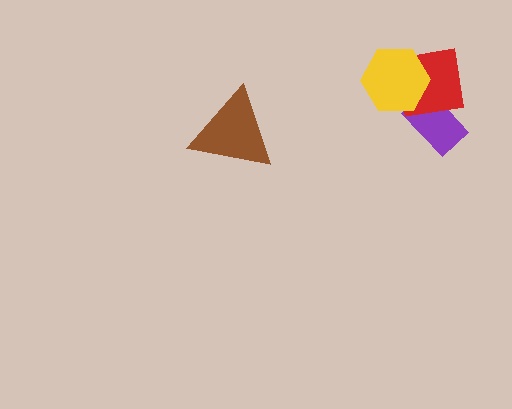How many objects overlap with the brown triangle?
0 objects overlap with the brown triangle.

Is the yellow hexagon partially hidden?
No, no other shape covers it.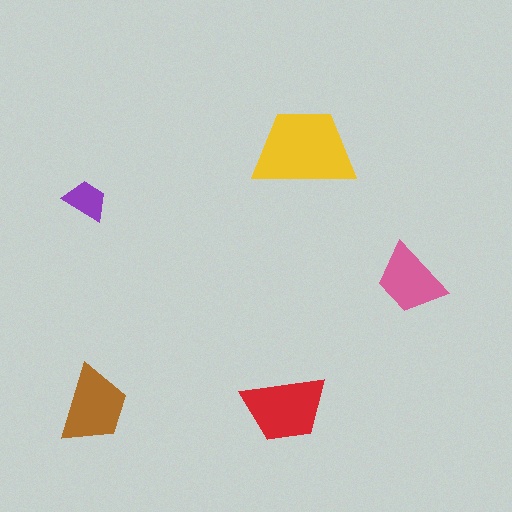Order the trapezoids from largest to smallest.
the yellow one, the red one, the brown one, the pink one, the purple one.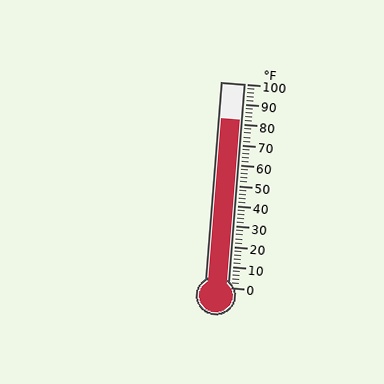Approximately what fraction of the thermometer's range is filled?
The thermometer is filled to approximately 80% of its range.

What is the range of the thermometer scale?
The thermometer scale ranges from 0°F to 100°F.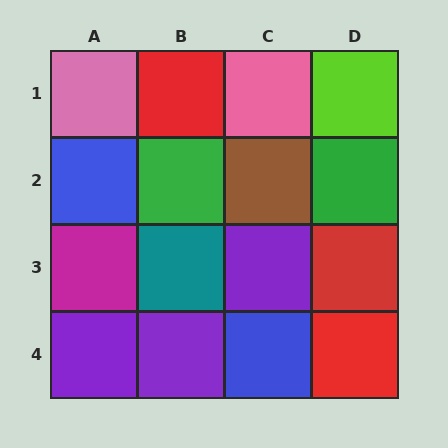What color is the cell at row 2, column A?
Blue.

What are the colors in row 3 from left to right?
Magenta, teal, purple, red.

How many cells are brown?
1 cell is brown.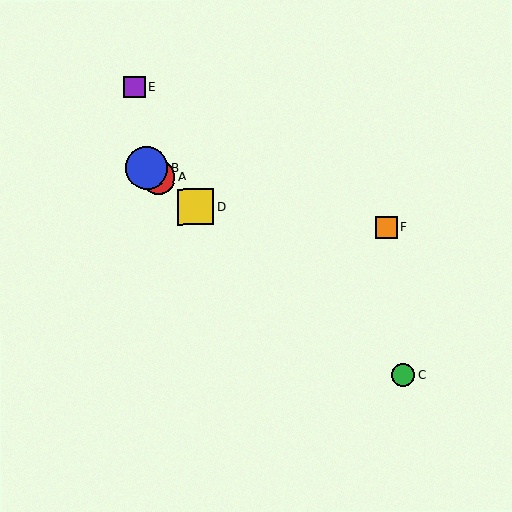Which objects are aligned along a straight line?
Objects A, B, C, D are aligned along a straight line.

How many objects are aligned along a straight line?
4 objects (A, B, C, D) are aligned along a straight line.